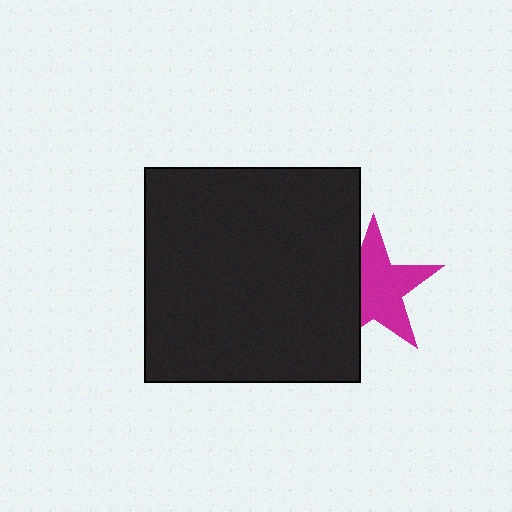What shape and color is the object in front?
The object in front is a black square.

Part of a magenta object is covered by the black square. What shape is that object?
It is a star.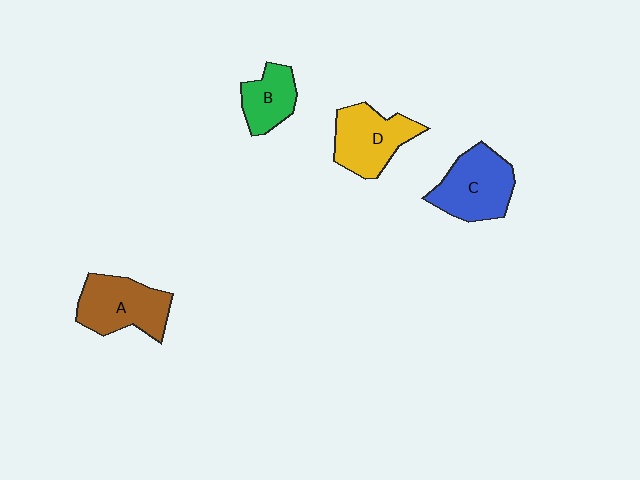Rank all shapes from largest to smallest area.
From largest to smallest: C (blue), A (brown), D (yellow), B (green).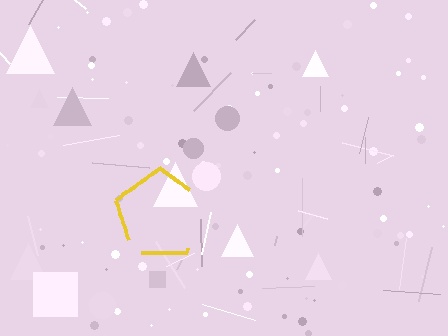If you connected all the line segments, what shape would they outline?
They would outline a pentagon.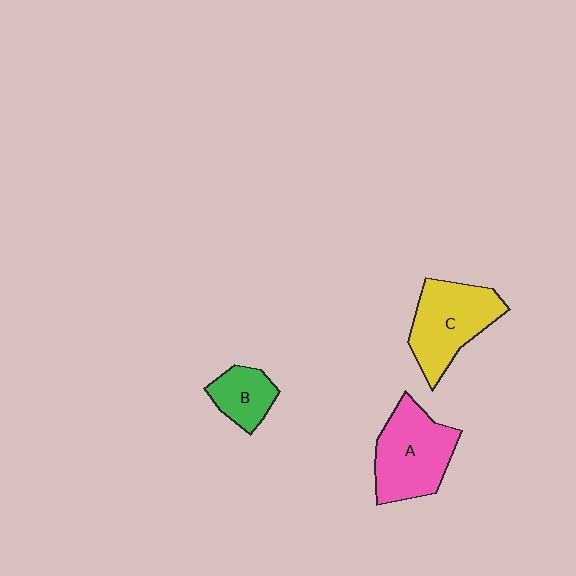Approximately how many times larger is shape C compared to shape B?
Approximately 1.9 times.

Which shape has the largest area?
Shape A (pink).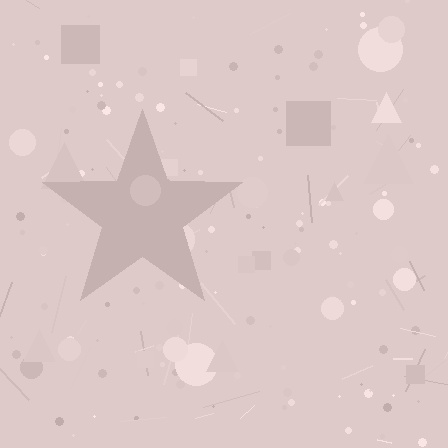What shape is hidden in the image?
A star is hidden in the image.